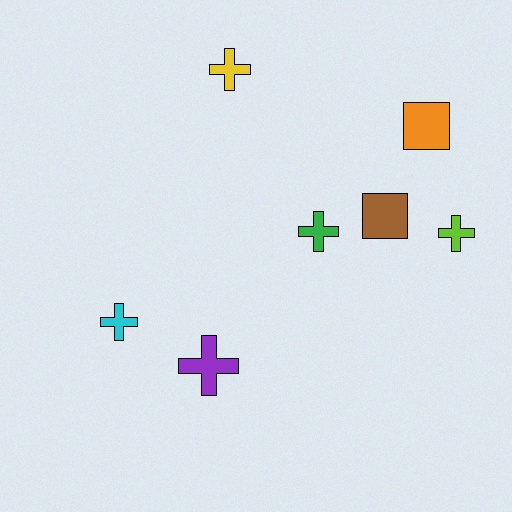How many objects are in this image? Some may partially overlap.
There are 7 objects.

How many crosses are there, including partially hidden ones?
There are 5 crosses.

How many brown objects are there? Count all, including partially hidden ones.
There is 1 brown object.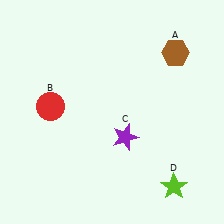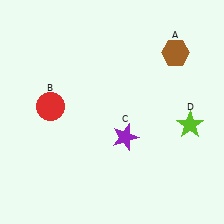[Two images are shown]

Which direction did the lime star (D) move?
The lime star (D) moved up.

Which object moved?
The lime star (D) moved up.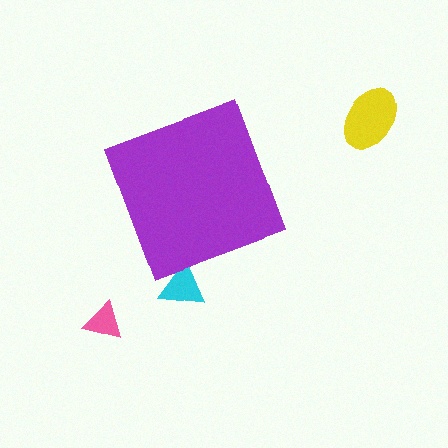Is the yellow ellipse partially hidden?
No, the yellow ellipse is fully visible.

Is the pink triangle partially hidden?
No, the pink triangle is fully visible.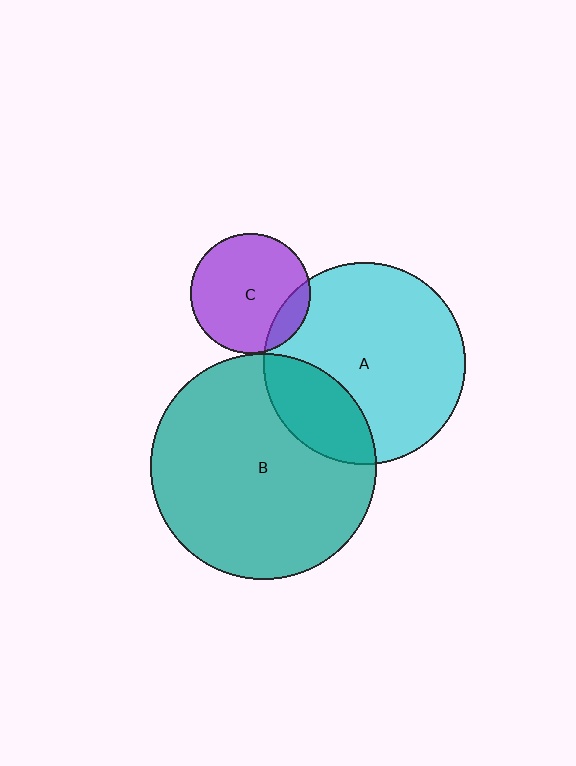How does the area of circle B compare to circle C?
Approximately 3.5 times.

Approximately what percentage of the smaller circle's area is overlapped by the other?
Approximately 25%.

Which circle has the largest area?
Circle B (teal).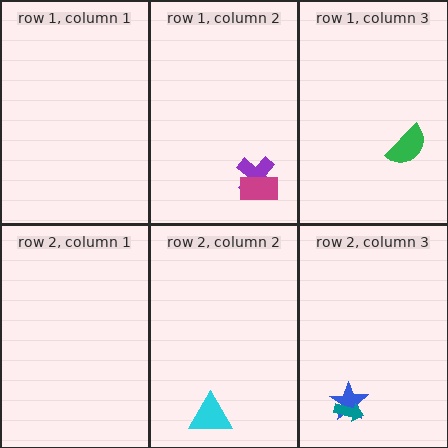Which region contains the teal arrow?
The row 2, column 3 region.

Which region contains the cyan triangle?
The row 2, column 2 region.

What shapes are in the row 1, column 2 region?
The purple cross, the magenta rectangle.